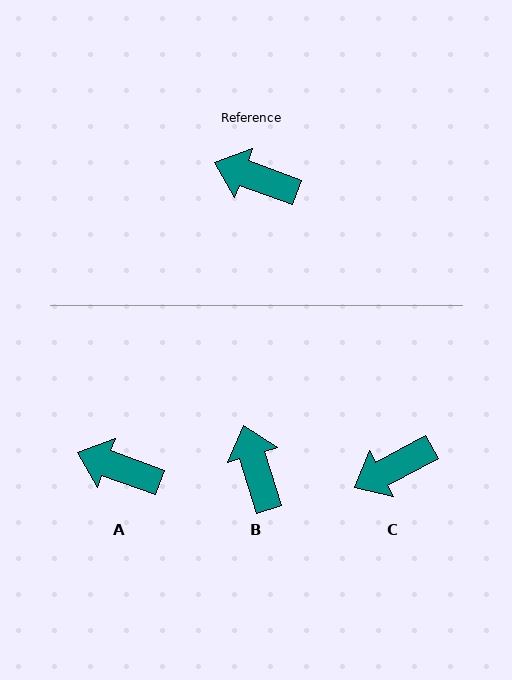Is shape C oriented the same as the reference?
No, it is off by about 48 degrees.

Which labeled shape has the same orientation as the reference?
A.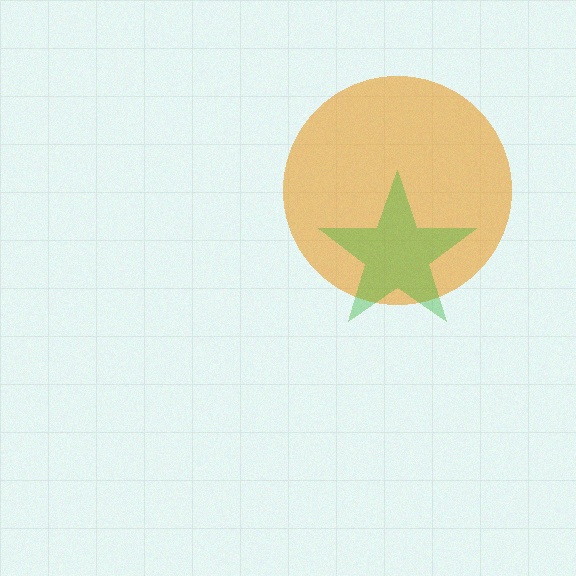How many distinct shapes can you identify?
There are 2 distinct shapes: an orange circle, a green star.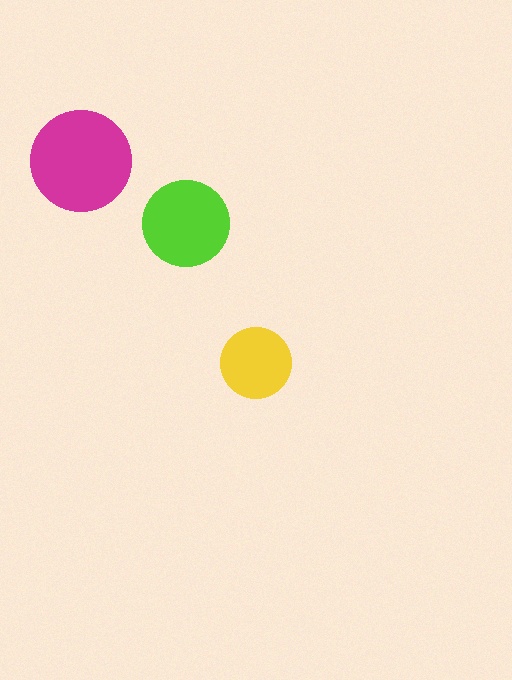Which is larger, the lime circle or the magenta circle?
The magenta one.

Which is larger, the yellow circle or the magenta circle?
The magenta one.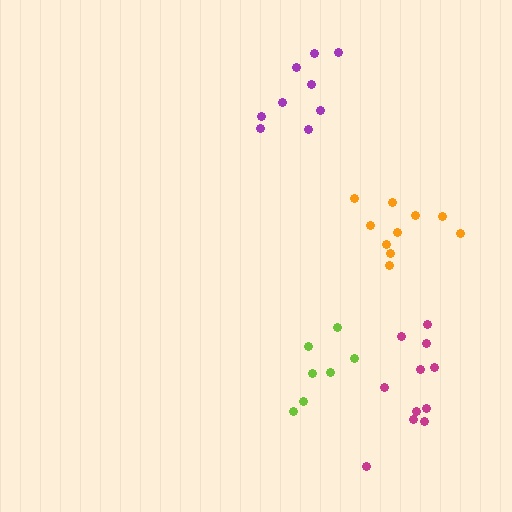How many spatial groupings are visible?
There are 4 spatial groupings.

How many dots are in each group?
Group 1: 10 dots, Group 2: 7 dots, Group 3: 9 dots, Group 4: 11 dots (37 total).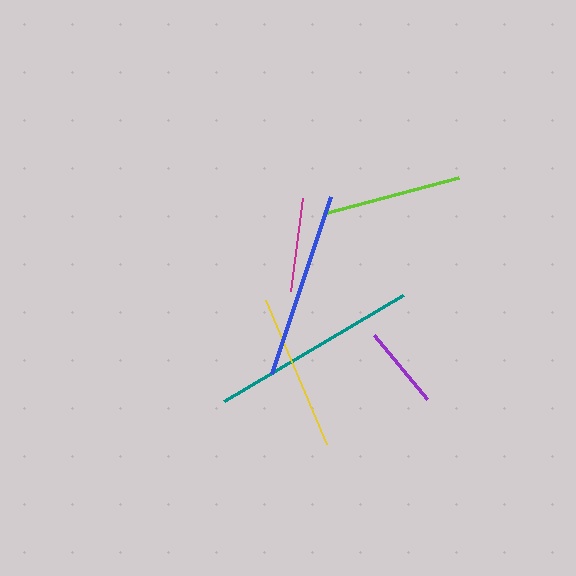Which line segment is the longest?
The teal line is the longest at approximately 208 pixels.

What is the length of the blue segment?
The blue segment is approximately 187 pixels long.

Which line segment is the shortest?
The purple line is the shortest at approximately 84 pixels.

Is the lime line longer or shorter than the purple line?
The lime line is longer than the purple line.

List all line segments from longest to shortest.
From longest to shortest: teal, blue, yellow, lime, magenta, purple.